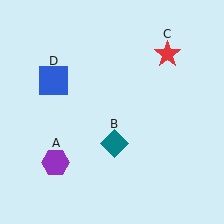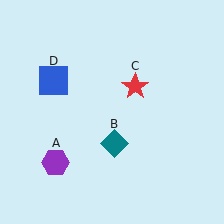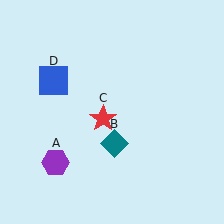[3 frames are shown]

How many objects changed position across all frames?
1 object changed position: red star (object C).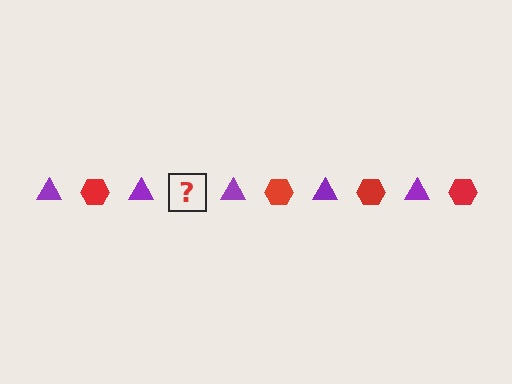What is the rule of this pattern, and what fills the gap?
The rule is that the pattern alternates between purple triangle and red hexagon. The gap should be filled with a red hexagon.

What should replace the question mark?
The question mark should be replaced with a red hexagon.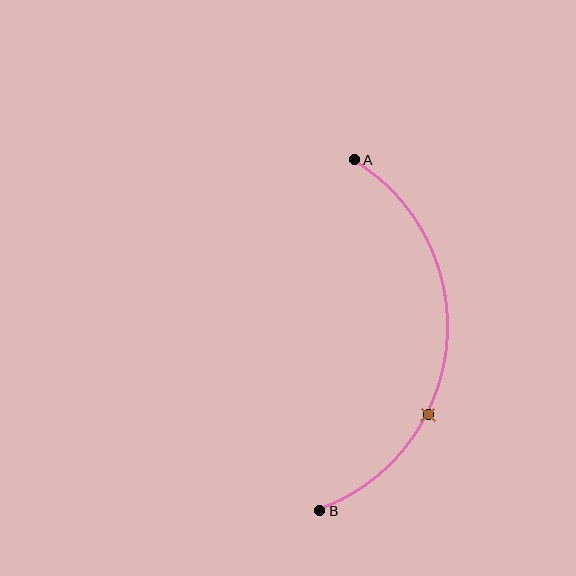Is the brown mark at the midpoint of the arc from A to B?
No. The brown mark lies on the arc but is closer to endpoint B. The arc midpoint would be at the point on the curve equidistant along the arc from both A and B.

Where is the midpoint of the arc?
The arc midpoint is the point on the curve farthest from the straight line joining A and B. It sits to the right of that line.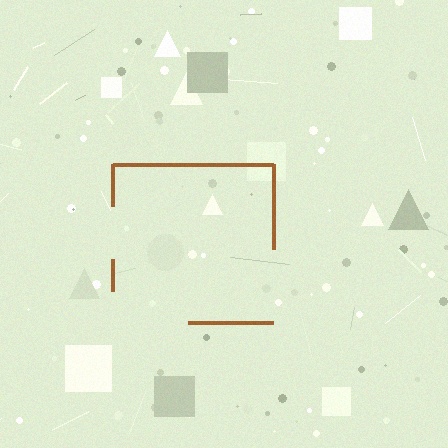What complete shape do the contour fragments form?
The contour fragments form a square.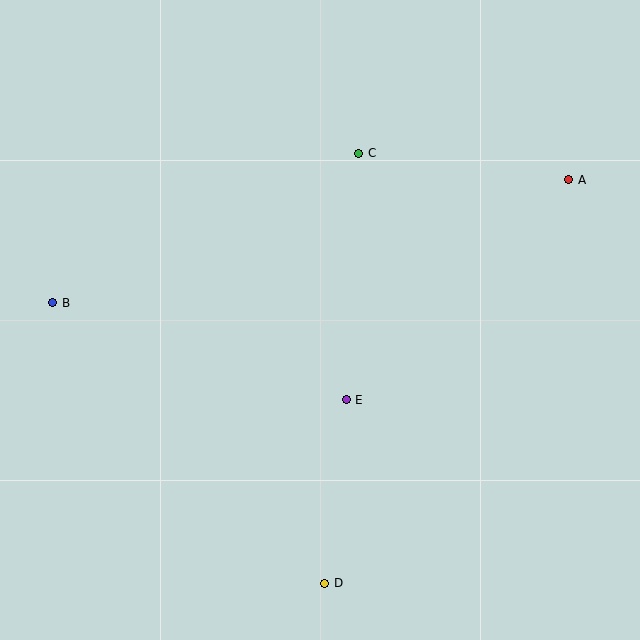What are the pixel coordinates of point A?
Point A is at (569, 180).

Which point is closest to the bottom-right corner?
Point D is closest to the bottom-right corner.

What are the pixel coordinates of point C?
Point C is at (359, 153).